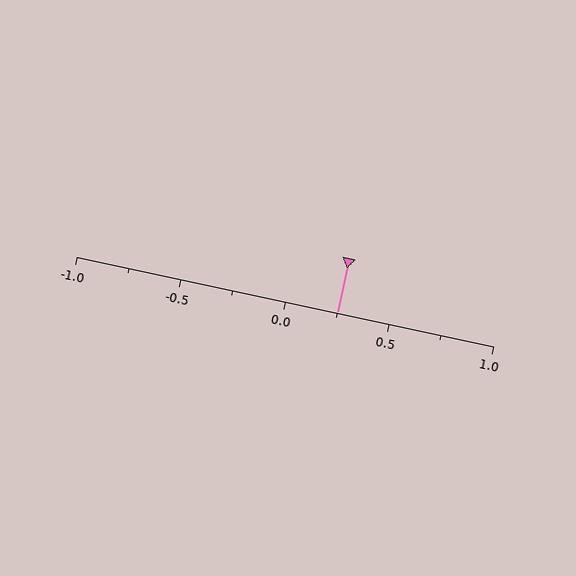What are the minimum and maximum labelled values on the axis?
The axis runs from -1.0 to 1.0.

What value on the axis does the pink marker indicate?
The marker indicates approximately 0.25.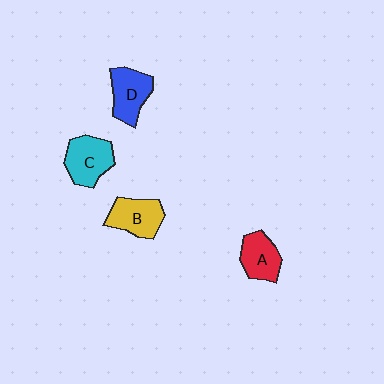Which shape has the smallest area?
Shape A (red).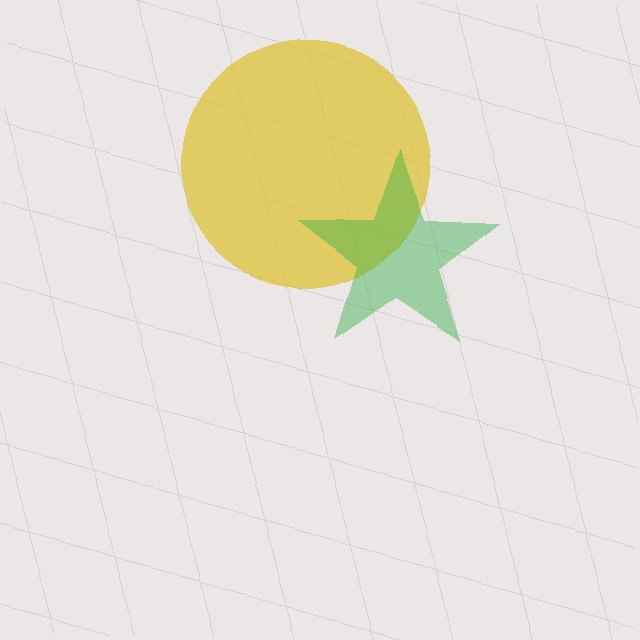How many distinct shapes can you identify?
There are 2 distinct shapes: a yellow circle, a green star.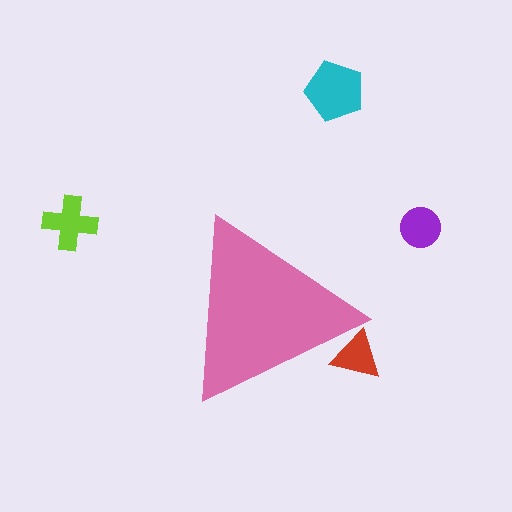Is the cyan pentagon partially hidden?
No, the cyan pentagon is fully visible.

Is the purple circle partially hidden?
No, the purple circle is fully visible.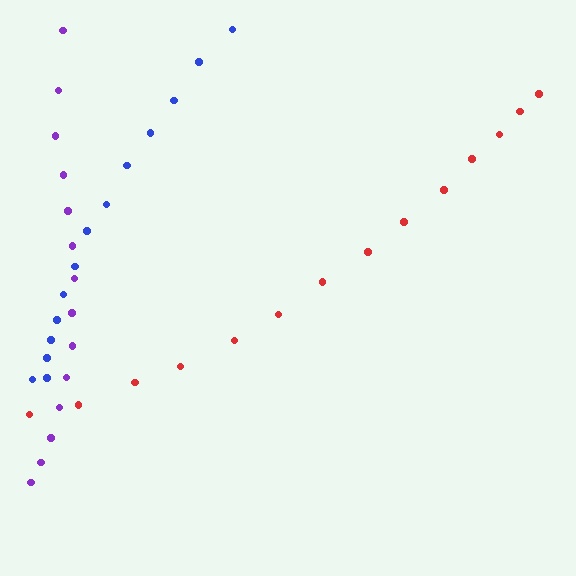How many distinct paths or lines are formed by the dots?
There are 3 distinct paths.